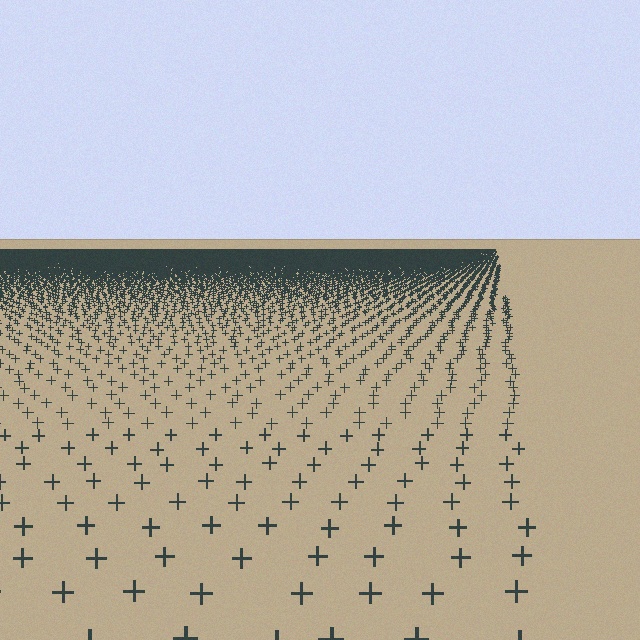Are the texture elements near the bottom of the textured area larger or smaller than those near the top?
Larger. Near the bottom, elements are closer to the viewer and appear at a bigger on-screen size.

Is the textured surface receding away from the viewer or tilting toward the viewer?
The surface is receding away from the viewer. Texture elements get smaller and denser toward the top.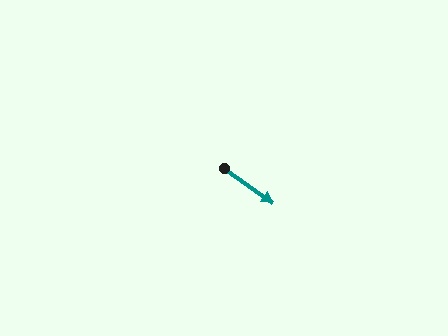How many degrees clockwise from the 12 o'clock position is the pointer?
Approximately 126 degrees.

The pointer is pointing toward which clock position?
Roughly 4 o'clock.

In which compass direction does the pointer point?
Southeast.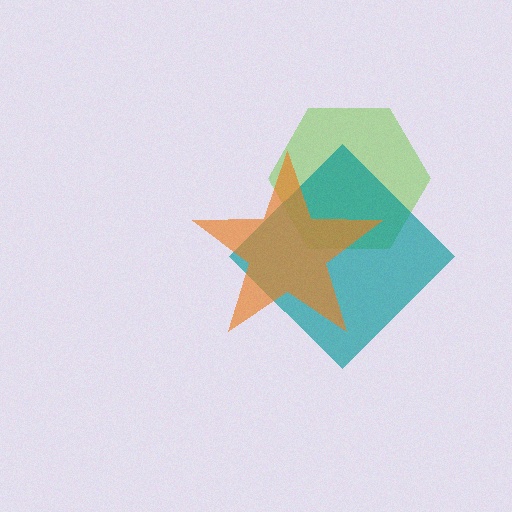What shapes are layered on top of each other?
The layered shapes are: a lime hexagon, a teal diamond, an orange star.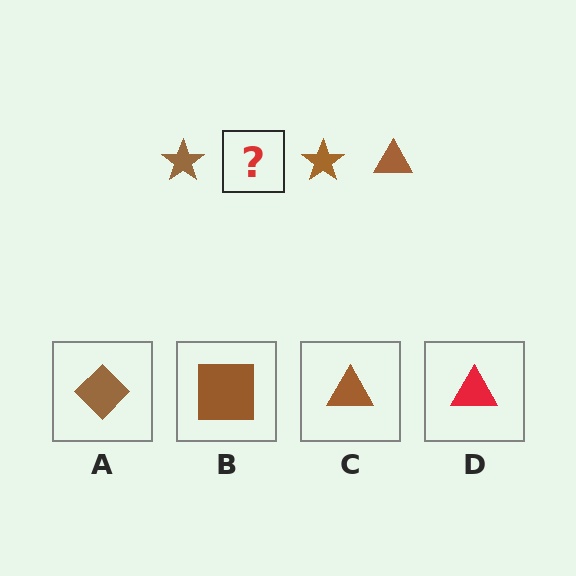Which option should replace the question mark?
Option C.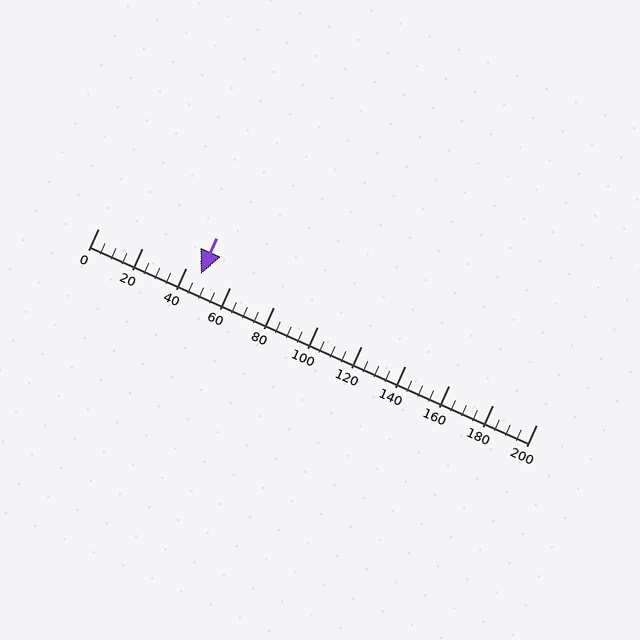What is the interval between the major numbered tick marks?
The major tick marks are spaced 20 units apart.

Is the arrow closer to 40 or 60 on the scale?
The arrow is closer to 40.